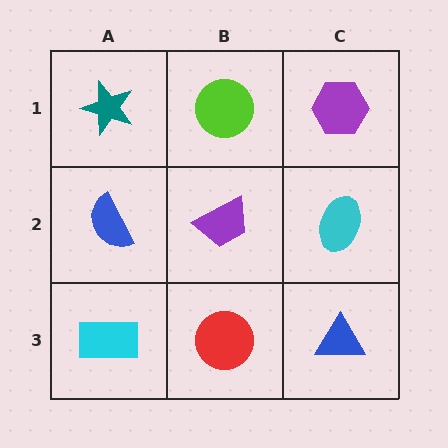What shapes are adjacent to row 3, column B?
A purple trapezoid (row 2, column B), a cyan rectangle (row 3, column A), a blue triangle (row 3, column C).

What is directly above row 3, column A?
A blue semicircle.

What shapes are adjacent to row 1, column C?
A cyan ellipse (row 2, column C), a lime circle (row 1, column B).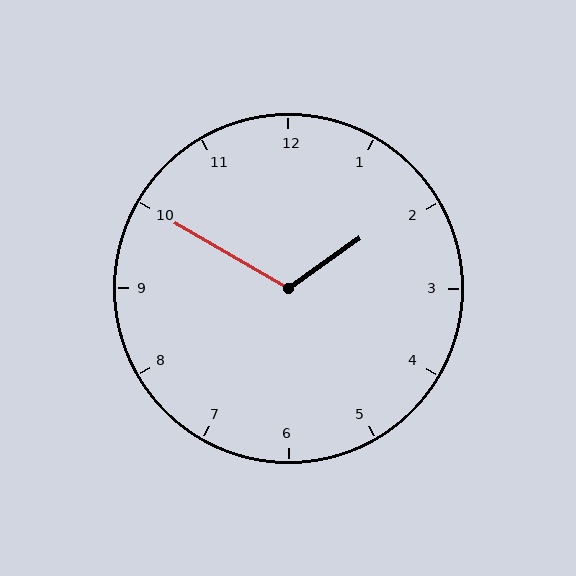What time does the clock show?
1:50.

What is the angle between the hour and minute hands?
Approximately 115 degrees.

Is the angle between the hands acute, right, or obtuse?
It is obtuse.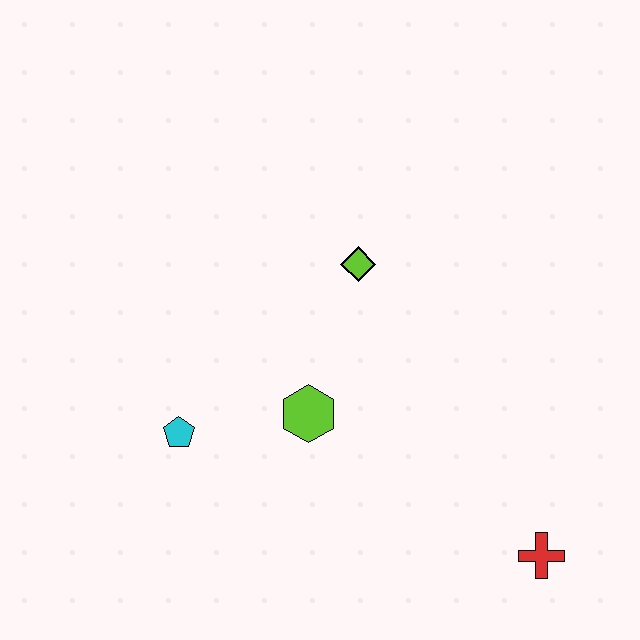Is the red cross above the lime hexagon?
No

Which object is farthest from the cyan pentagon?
The red cross is farthest from the cyan pentagon.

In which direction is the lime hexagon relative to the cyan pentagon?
The lime hexagon is to the right of the cyan pentagon.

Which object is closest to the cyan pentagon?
The lime hexagon is closest to the cyan pentagon.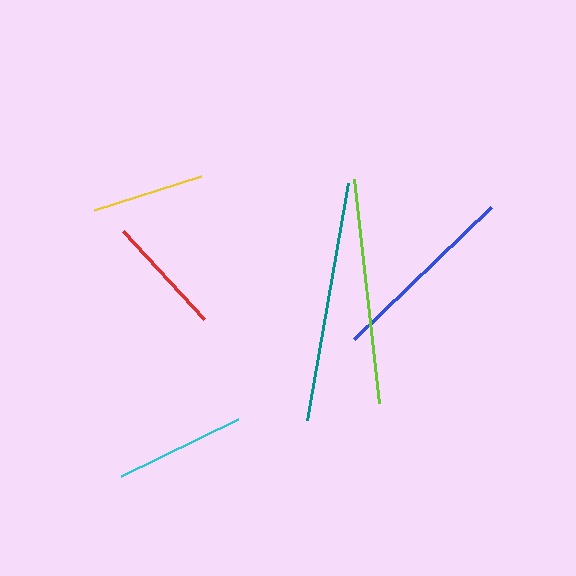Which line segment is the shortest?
The yellow line is the shortest at approximately 112 pixels.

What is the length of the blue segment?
The blue segment is approximately 190 pixels long.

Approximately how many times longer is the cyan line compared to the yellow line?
The cyan line is approximately 1.2 times the length of the yellow line.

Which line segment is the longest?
The teal line is the longest at approximately 240 pixels.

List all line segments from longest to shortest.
From longest to shortest: teal, lime, blue, cyan, red, yellow.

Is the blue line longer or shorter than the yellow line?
The blue line is longer than the yellow line.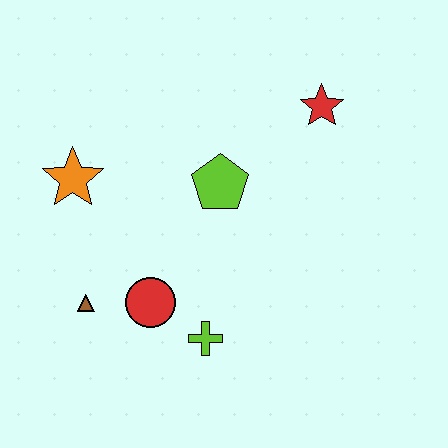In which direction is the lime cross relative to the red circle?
The lime cross is to the right of the red circle.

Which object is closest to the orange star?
The brown triangle is closest to the orange star.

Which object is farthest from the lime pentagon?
The brown triangle is farthest from the lime pentagon.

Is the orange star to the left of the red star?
Yes